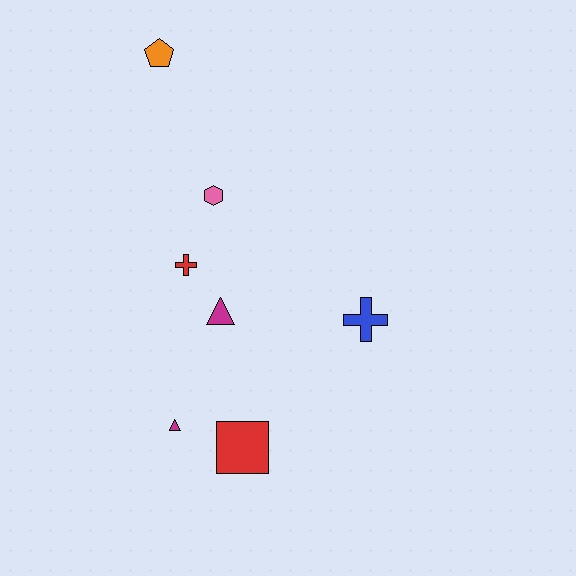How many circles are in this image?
There are no circles.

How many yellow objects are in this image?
There are no yellow objects.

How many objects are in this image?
There are 7 objects.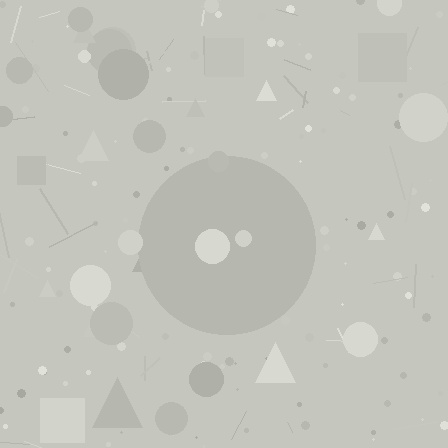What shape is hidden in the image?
A circle is hidden in the image.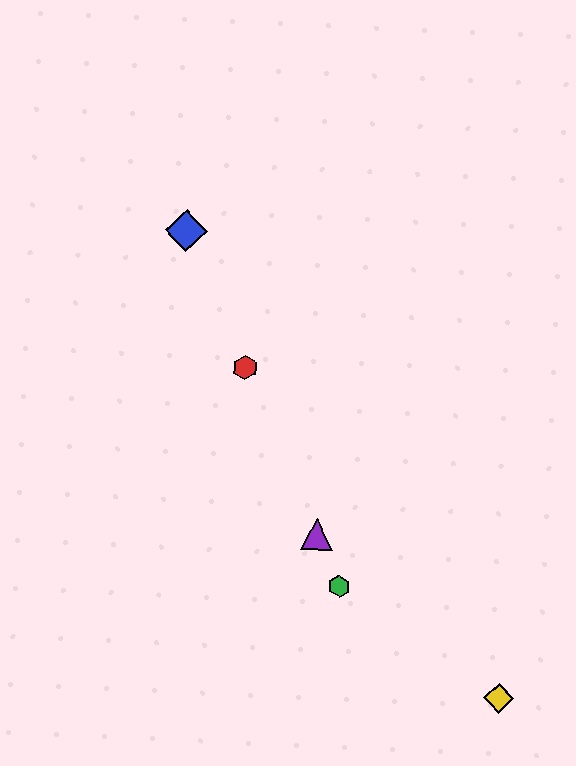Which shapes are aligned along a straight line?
The red hexagon, the blue diamond, the green hexagon, the purple triangle are aligned along a straight line.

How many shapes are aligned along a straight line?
4 shapes (the red hexagon, the blue diamond, the green hexagon, the purple triangle) are aligned along a straight line.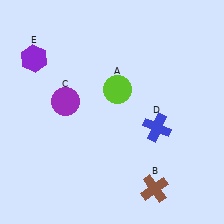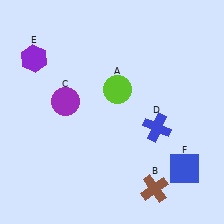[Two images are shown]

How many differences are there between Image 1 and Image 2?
There is 1 difference between the two images.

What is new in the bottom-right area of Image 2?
A blue square (F) was added in the bottom-right area of Image 2.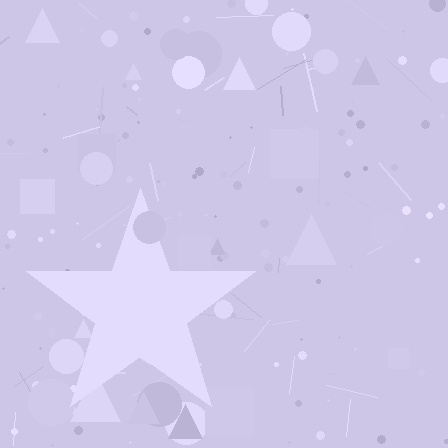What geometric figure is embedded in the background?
A star is embedded in the background.